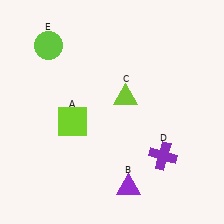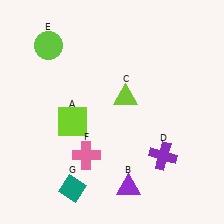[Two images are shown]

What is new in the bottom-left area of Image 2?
A teal diamond (G) was added in the bottom-left area of Image 2.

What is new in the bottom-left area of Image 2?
A pink cross (F) was added in the bottom-left area of Image 2.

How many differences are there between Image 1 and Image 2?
There are 2 differences between the two images.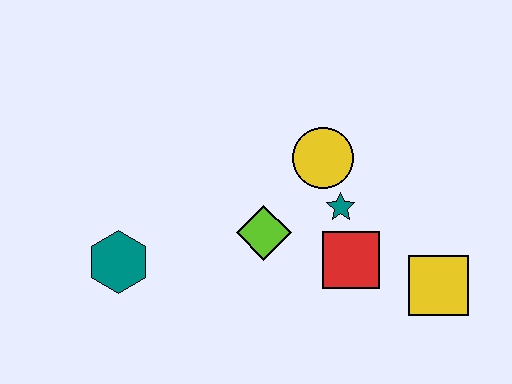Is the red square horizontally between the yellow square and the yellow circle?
Yes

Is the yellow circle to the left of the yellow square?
Yes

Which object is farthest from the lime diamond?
The yellow square is farthest from the lime diamond.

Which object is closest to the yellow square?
The red square is closest to the yellow square.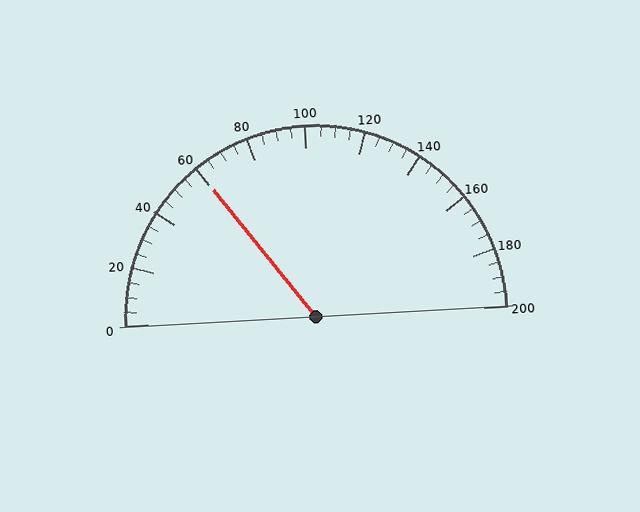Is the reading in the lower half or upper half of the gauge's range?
The reading is in the lower half of the range (0 to 200).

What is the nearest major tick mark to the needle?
The nearest major tick mark is 60.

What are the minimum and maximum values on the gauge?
The gauge ranges from 0 to 200.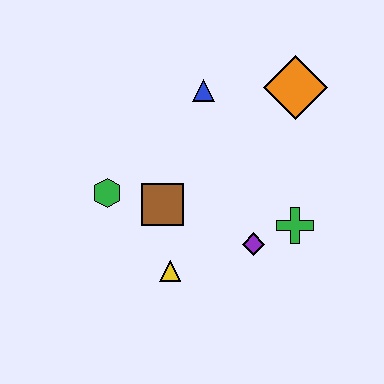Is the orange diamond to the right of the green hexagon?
Yes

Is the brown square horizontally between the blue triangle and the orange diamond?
No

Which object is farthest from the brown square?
The orange diamond is farthest from the brown square.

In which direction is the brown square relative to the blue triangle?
The brown square is below the blue triangle.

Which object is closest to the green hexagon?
The brown square is closest to the green hexagon.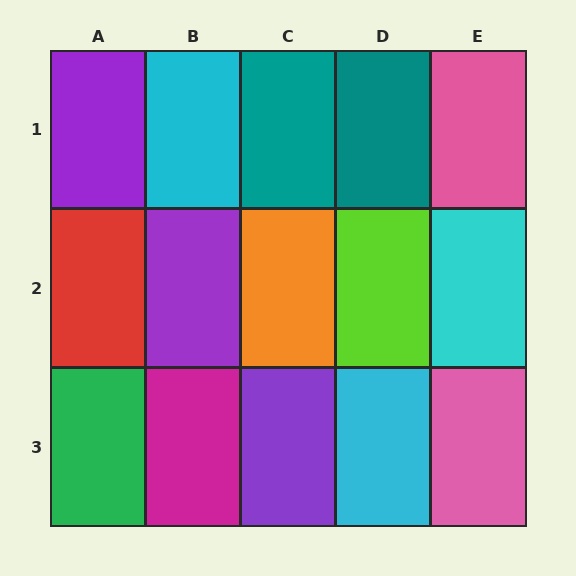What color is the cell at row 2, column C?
Orange.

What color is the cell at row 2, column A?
Red.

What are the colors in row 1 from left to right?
Purple, cyan, teal, teal, pink.